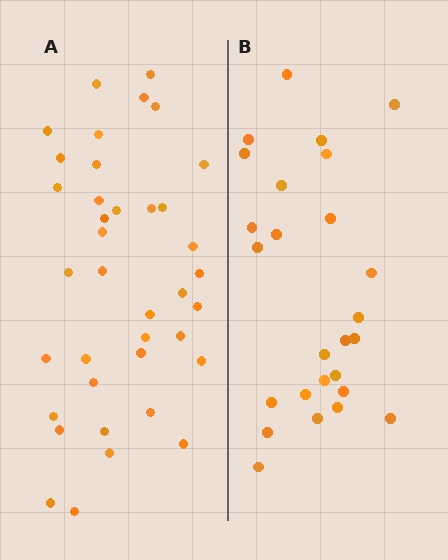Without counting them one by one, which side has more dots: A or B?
Region A (the left region) has more dots.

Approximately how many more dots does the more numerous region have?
Region A has roughly 12 or so more dots than region B.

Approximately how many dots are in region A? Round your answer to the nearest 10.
About 40 dots. (The exact count is 38, which rounds to 40.)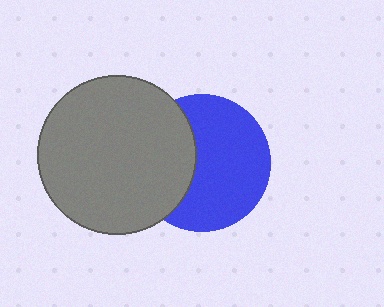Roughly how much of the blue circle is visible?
About half of it is visible (roughly 64%).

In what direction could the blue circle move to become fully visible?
The blue circle could move right. That would shift it out from behind the gray circle entirely.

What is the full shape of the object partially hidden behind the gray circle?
The partially hidden object is a blue circle.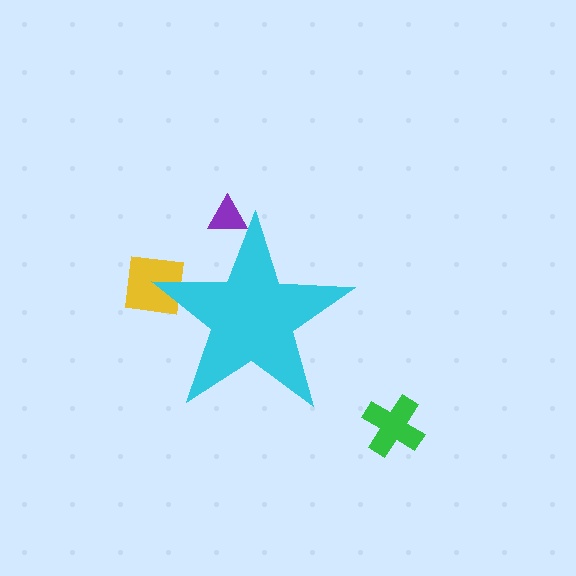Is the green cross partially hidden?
No, the green cross is fully visible.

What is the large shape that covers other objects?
A cyan star.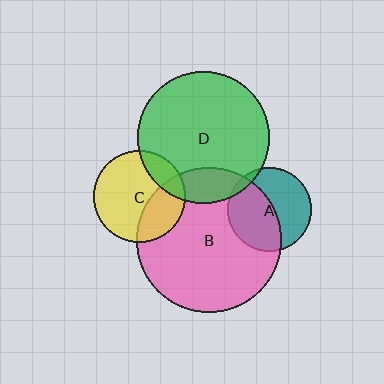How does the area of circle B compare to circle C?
Approximately 2.5 times.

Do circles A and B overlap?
Yes.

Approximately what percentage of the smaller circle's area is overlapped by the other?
Approximately 50%.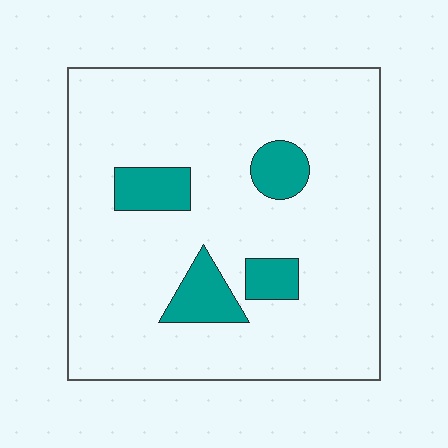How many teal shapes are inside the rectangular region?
4.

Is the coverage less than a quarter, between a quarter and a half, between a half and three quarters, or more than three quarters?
Less than a quarter.